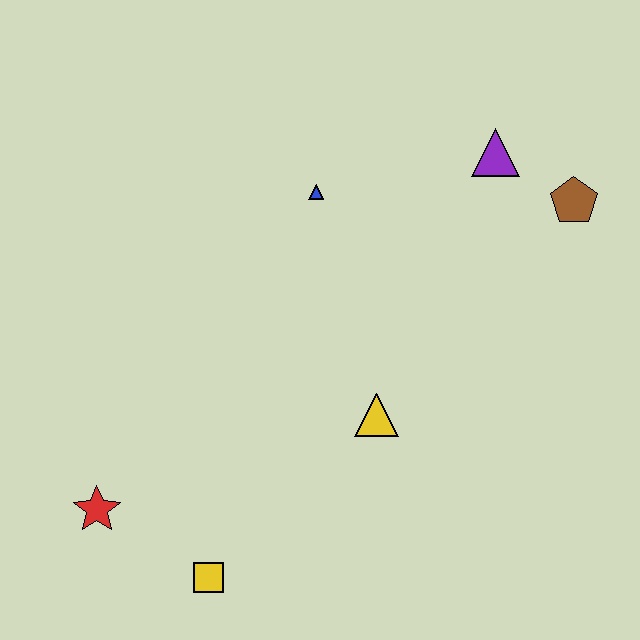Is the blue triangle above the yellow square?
Yes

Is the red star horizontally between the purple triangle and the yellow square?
No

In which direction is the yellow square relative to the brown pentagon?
The yellow square is below the brown pentagon.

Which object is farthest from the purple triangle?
The red star is farthest from the purple triangle.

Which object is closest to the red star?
The yellow square is closest to the red star.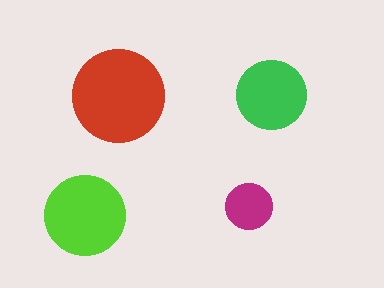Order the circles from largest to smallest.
the red one, the lime one, the green one, the magenta one.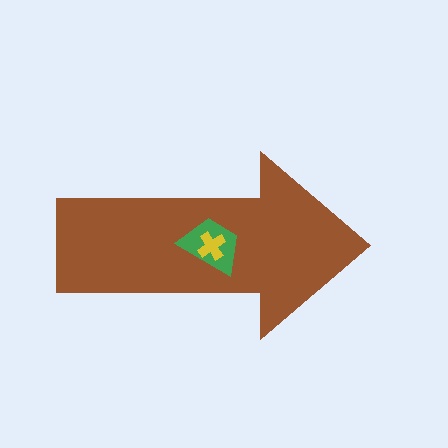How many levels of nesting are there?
3.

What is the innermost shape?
The yellow cross.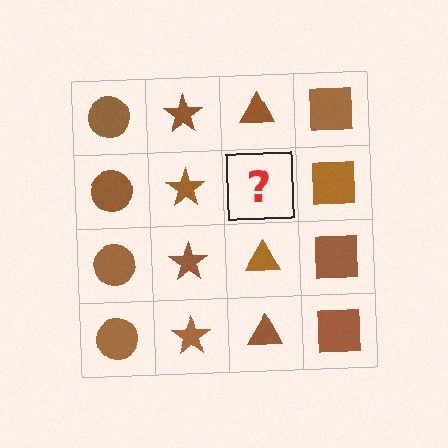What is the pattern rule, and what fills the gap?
The rule is that each column has a consistent shape. The gap should be filled with a brown triangle.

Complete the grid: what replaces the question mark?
The question mark should be replaced with a brown triangle.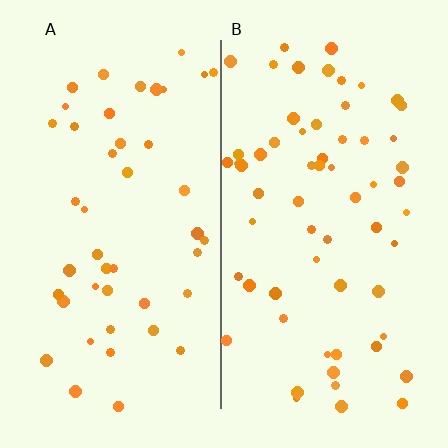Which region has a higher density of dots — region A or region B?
B (the right).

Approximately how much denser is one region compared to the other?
Approximately 1.4× — region B over region A.